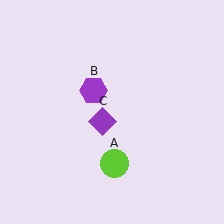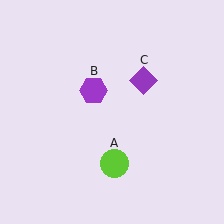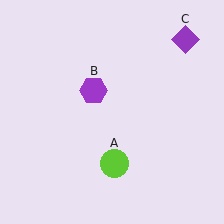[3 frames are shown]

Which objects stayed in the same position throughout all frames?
Lime circle (object A) and purple hexagon (object B) remained stationary.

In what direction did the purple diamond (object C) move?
The purple diamond (object C) moved up and to the right.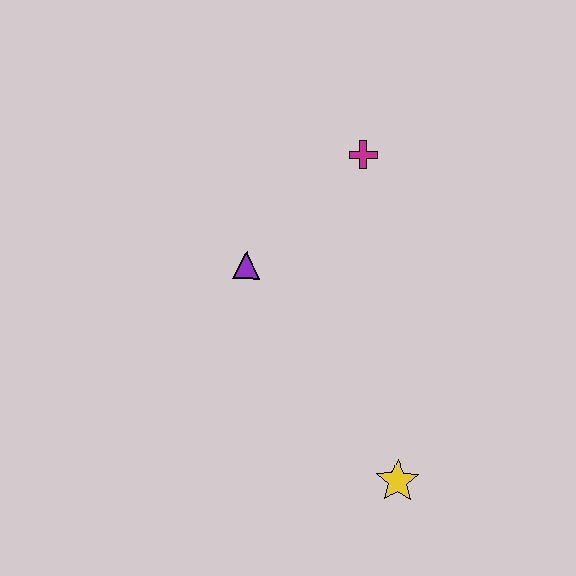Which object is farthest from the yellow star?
The magenta cross is farthest from the yellow star.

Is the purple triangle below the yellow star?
No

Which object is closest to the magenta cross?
The purple triangle is closest to the magenta cross.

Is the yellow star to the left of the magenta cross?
No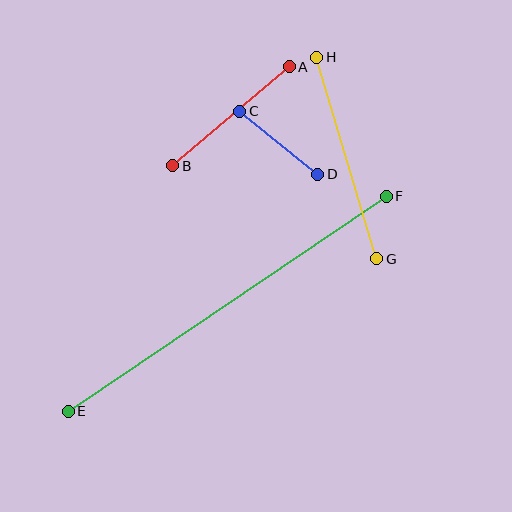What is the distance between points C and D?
The distance is approximately 100 pixels.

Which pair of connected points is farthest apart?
Points E and F are farthest apart.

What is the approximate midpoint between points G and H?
The midpoint is at approximately (347, 158) pixels.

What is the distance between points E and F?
The distance is approximately 384 pixels.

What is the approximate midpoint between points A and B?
The midpoint is at approximately (231, 116) pixels.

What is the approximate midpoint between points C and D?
The midpoint is at approximately (279, 143) pixels.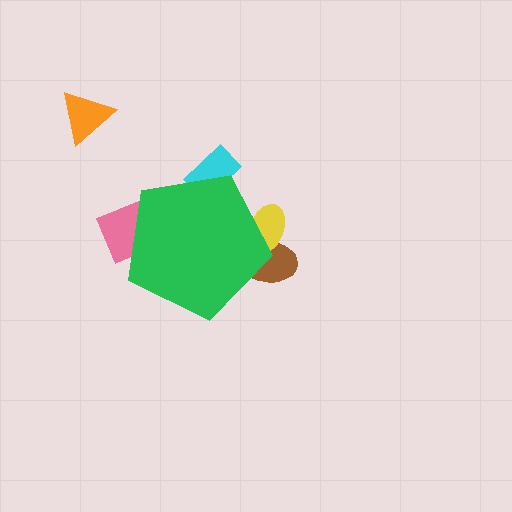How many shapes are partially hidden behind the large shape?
4 shapes are partially hidden.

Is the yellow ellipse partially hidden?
Yes, the yellow ellipse is partially hidden behind the green pentagon.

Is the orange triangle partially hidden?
No, the orange triangle is fully visible.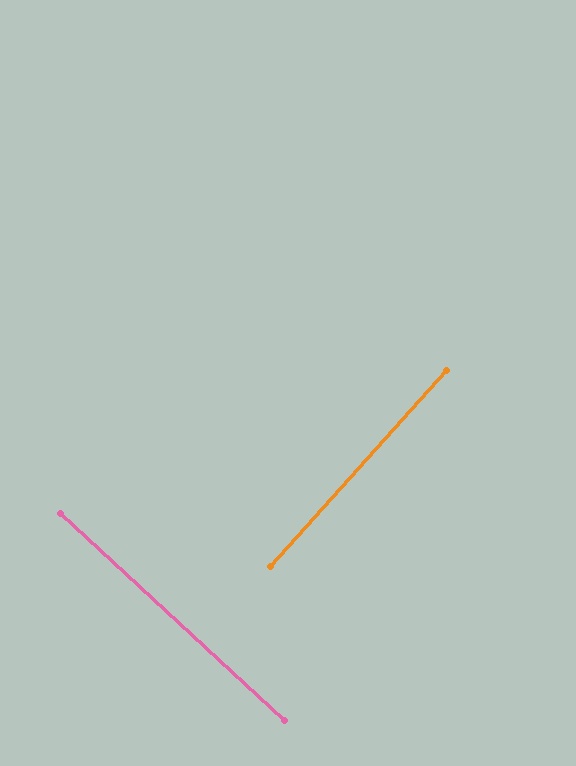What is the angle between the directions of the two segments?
Approximately 89 degrees.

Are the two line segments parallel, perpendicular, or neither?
Perpendicular — they meet at approximately 89°.